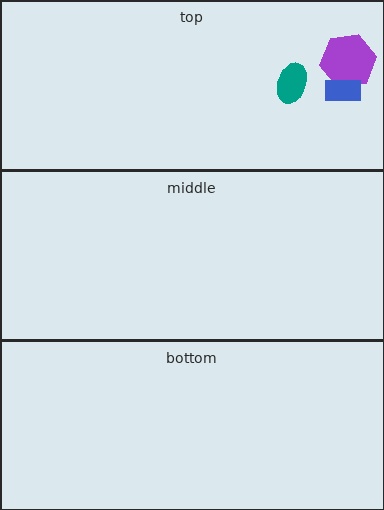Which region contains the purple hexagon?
The top region.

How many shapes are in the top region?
3.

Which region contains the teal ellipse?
The top region.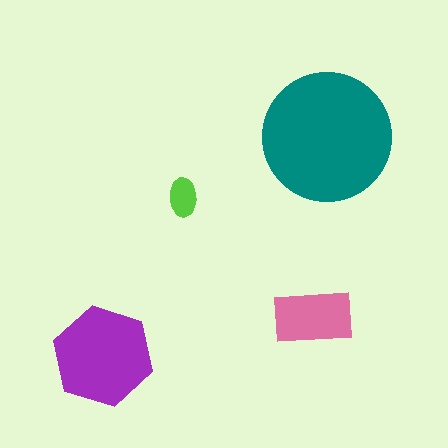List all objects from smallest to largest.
The lime ellipse, the pink rectangle, the purple hexagon, the teal circle.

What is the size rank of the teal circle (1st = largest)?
1st.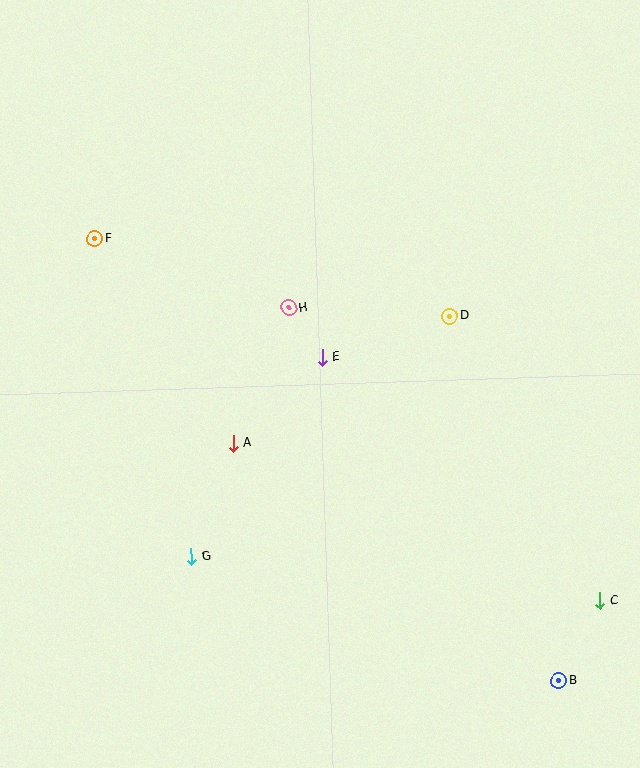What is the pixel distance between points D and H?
The distance between D and H is 161 pixels.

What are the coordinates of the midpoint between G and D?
The midpoint between G and D is at (321, 436).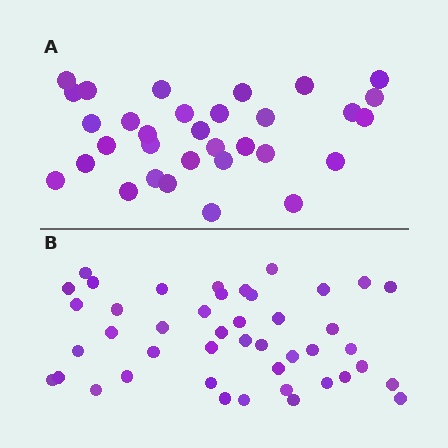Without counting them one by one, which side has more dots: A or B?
Region B (the bottom region) has more dots.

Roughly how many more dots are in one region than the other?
Region B has roughly 12 or so more dots than region A.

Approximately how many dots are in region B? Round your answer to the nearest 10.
About 40 dots. (The exact count is 44, which rounds to 40.)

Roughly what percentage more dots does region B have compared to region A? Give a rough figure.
About 40% more.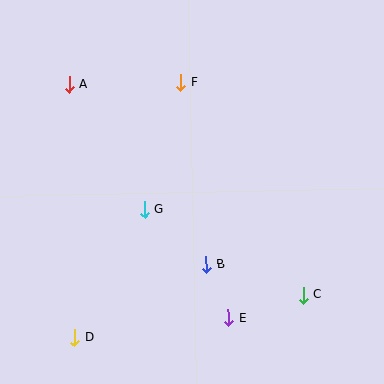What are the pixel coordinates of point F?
Point F is at (180, 83).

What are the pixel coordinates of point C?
Point C is at (303, 295).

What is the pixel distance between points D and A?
The distance between D and A is 253 pixels.